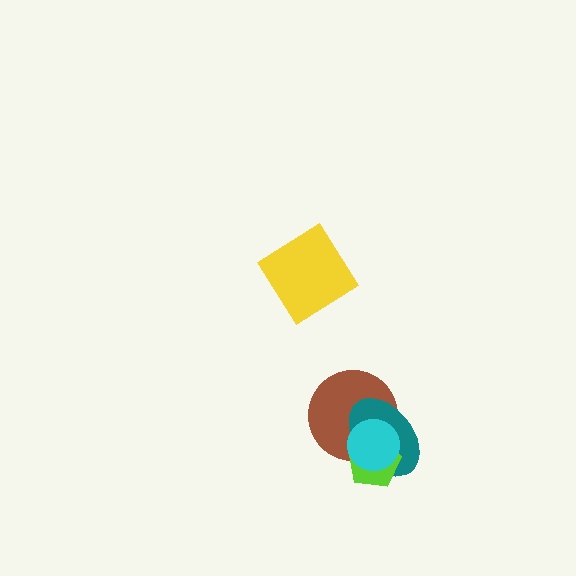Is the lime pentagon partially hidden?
Yes, it is partially covered by another shape.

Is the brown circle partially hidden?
Yes, it is partially covered by another shape.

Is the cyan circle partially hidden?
No, no other shape covers it.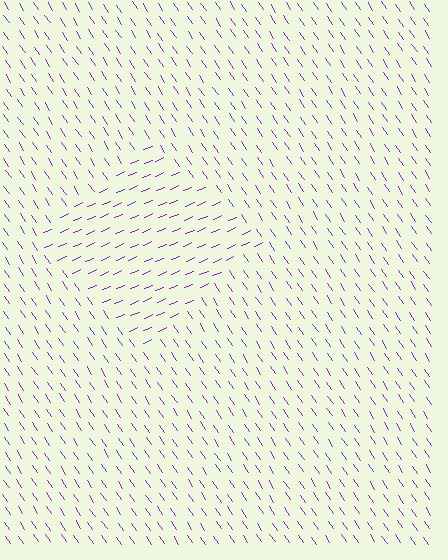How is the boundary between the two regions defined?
The boundary is defined purely by a change in line orientation (approximately 80 degrees difference). All lines are the same color and thickness.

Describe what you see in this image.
The image is filled with small purple line segments. A diamond region in the image has lines oriented differently from the surrounding lines, creating a visible texture boundary.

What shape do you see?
I see a diamond.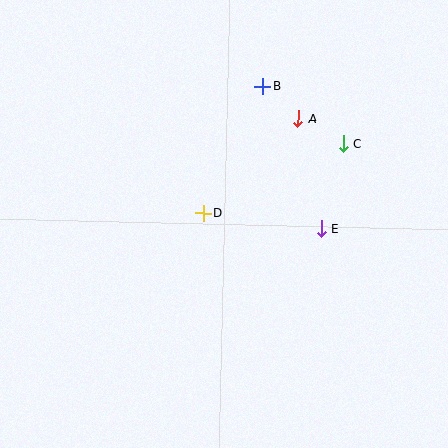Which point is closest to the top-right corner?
Point C is closest to the top-right corner.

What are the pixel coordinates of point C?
Point C is at (343, 144).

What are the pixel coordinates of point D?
Point D is at (204, 213).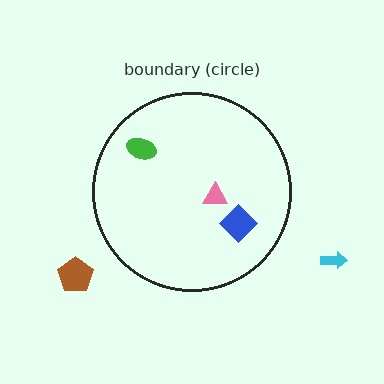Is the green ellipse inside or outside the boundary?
Inside.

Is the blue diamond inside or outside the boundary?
Inside.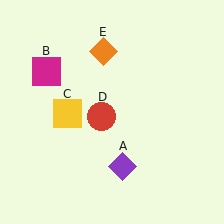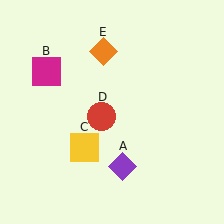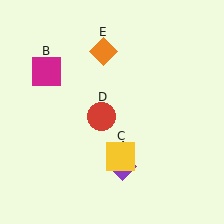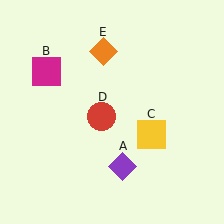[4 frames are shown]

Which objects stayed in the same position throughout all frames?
Purple diamond (object A) and magenta square (object B) and red circle (object D) and orange diamond (object E) remained stationary.